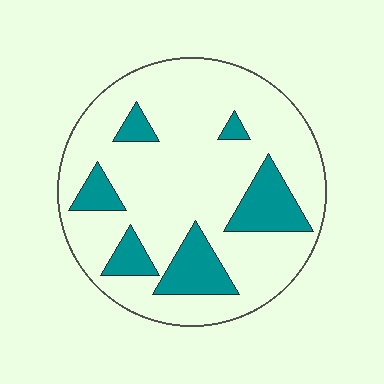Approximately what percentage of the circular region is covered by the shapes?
Approximately 20%.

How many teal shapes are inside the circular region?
6.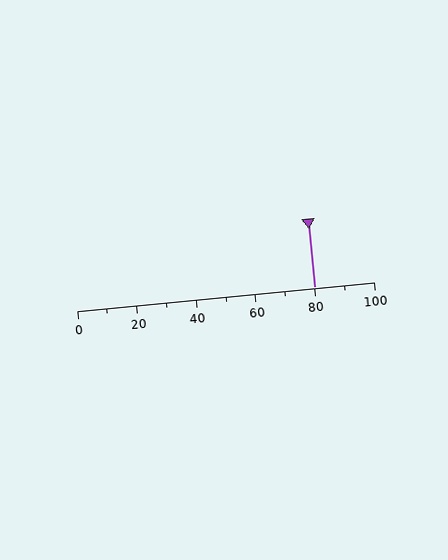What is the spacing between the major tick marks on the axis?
The major ticks are spaced 20 apart.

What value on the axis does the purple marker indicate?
The marker indicates approximately 80.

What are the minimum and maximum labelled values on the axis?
The axis runs from 0 to 100.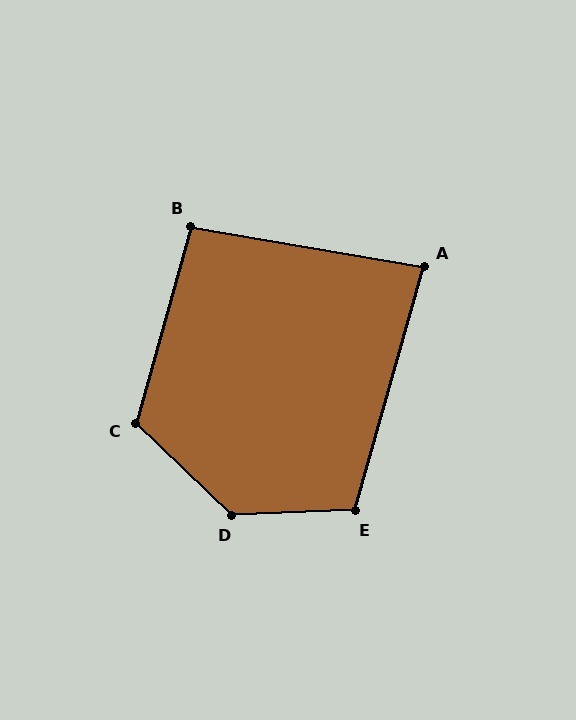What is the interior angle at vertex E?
Approximately 108 degrees (obtuse).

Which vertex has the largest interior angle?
D, at approximately 134 degrees.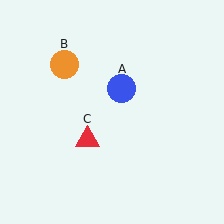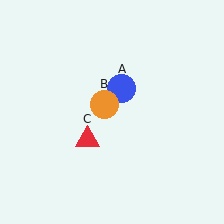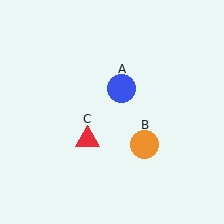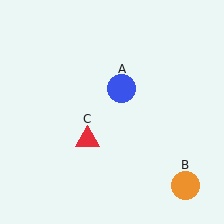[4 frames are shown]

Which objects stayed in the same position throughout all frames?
Blue circle (object A) and red triangle (object C) remained stationary.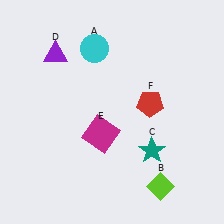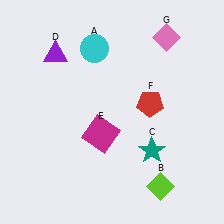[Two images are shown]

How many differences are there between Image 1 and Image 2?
There is 1 difference between the two images.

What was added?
A pink diamond (G) was added in Image 2.